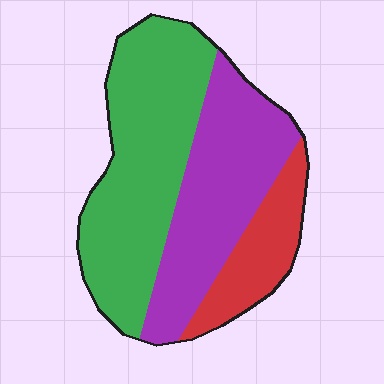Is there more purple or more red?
Purple.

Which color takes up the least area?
Red, at roughly 15%.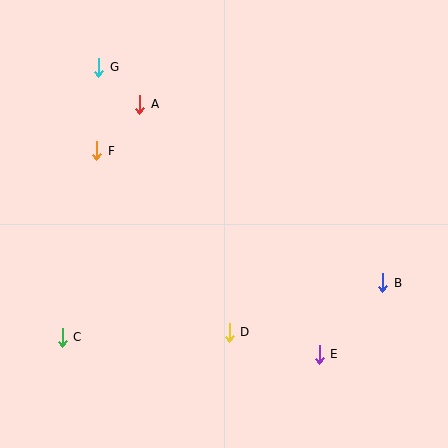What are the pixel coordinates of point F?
Point F is at (97, 151).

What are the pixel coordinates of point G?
Point G is at (99, 67).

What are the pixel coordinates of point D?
Point D is at (229, 332).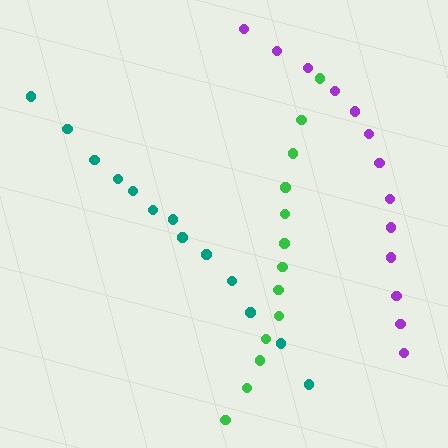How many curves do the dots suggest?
There are 3 distinct paths.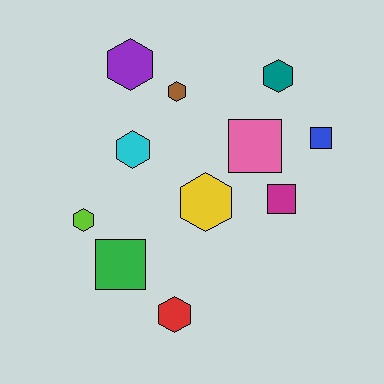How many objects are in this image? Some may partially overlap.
There are 11 objects.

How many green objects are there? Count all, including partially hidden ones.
There is 1 green object.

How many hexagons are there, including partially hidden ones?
There are 7 hexagons.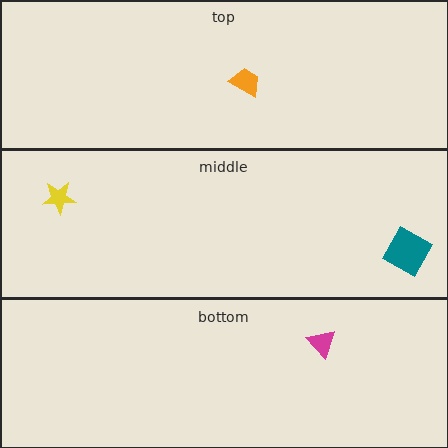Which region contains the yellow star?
The middle region.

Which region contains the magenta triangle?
The bottom region.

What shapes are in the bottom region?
The magenta triangle.